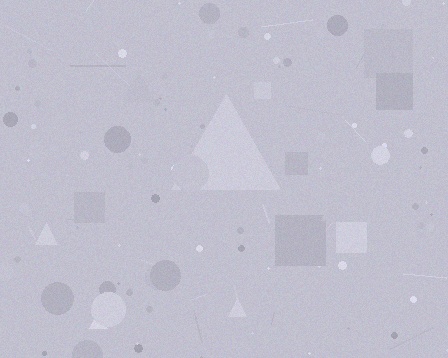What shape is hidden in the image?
A triangle is hidden in the image.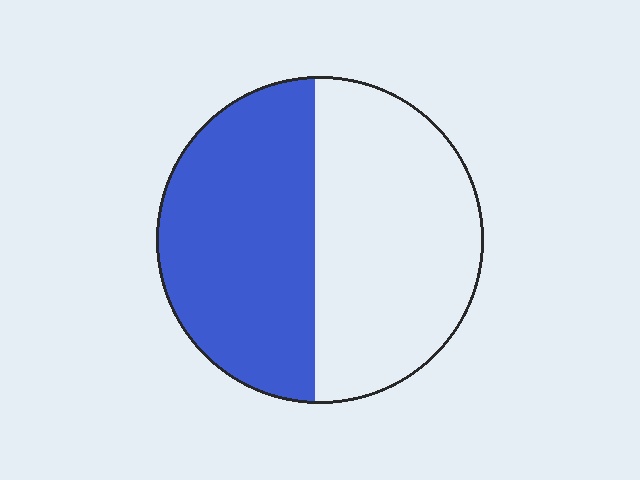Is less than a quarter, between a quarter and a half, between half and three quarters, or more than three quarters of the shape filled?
Between a quarter and a half.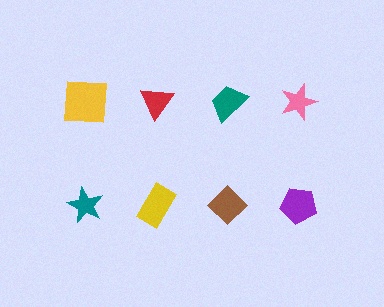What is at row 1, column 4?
A pink star.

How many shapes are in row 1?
4 shapes.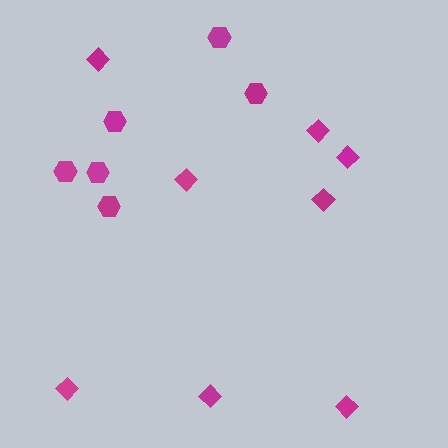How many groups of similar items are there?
There are 2 groups: one group of hexagons (6) and one group of diamonds (8).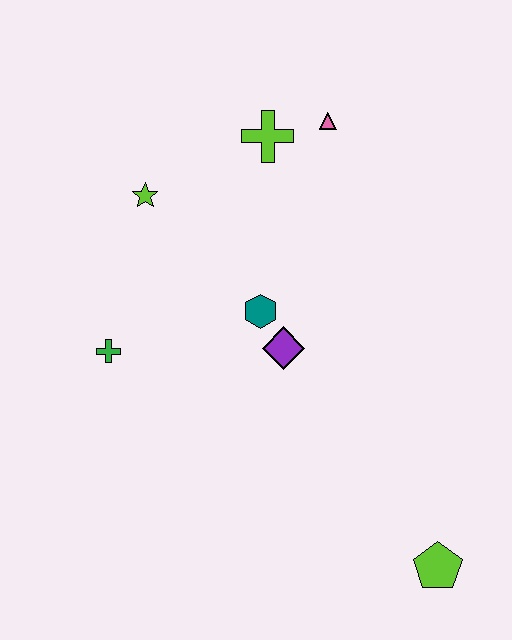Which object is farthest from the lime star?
The lime pentagon is farthest from the lime star.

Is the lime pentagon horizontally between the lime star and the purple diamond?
No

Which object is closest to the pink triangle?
The lime cross is closest to the pink triangle.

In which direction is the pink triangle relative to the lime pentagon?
The pink triangle is above the lime pentagon.